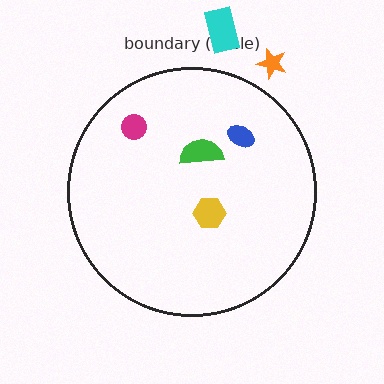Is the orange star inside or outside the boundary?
Outside.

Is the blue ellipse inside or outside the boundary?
Inside.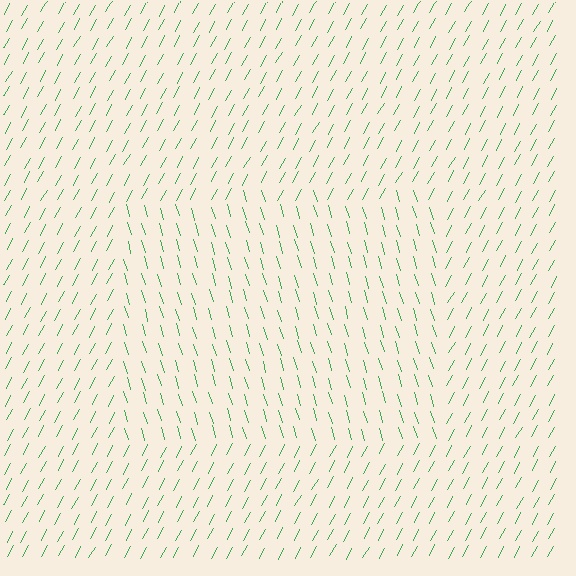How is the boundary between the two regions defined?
The boundary is defined purely by a change in line orientation (approximately 45 degrees difference). All lines are the same color and thickness.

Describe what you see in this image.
The image is filled with small green line segments. A rectangle region in the image has lines oriented differently from the surrounding lines, creating a visible texture boundary.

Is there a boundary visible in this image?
Yes, there is a texture boundary formed by a change in line orientation.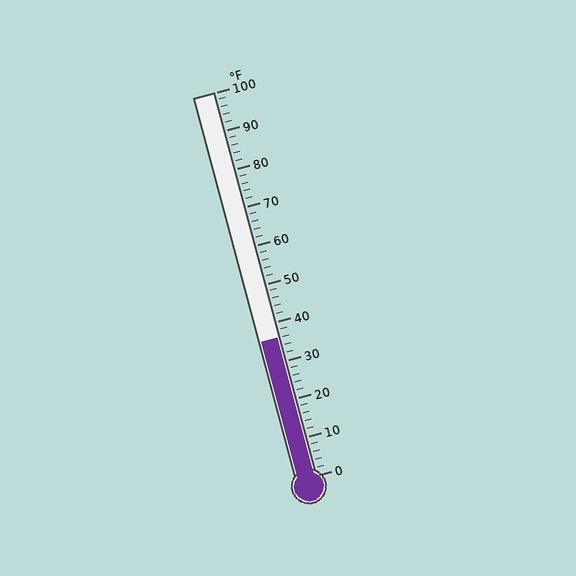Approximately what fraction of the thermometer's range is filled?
The thermometer is filled to approximately 35% of its range.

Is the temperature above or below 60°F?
The temperature is below 60°F.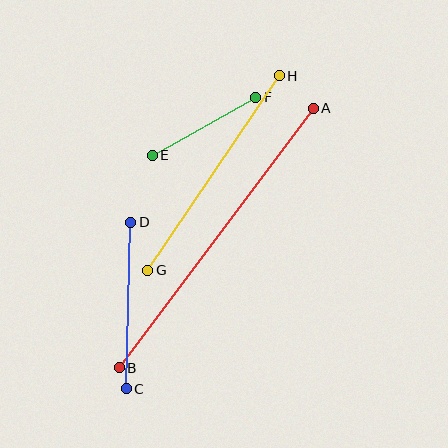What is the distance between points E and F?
The distance is approximately 118 pixels.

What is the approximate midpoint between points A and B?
The midpoint is at approximately (216, 238) pixels.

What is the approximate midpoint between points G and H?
The midpoint is at approximately (213, 173) pixels.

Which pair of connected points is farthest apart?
Points A and B are farthest apart.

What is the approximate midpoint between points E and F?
The midpoint is at approximately (204, 126) pixels.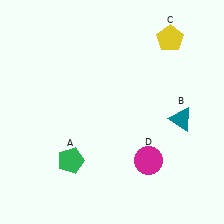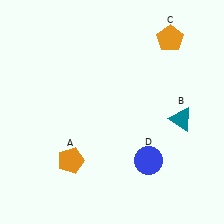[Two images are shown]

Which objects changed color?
A changed from green to orange. C changed from yellow to orange. D changed from magenta to blue.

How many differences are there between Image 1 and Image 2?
There are 3 differences between the two images.